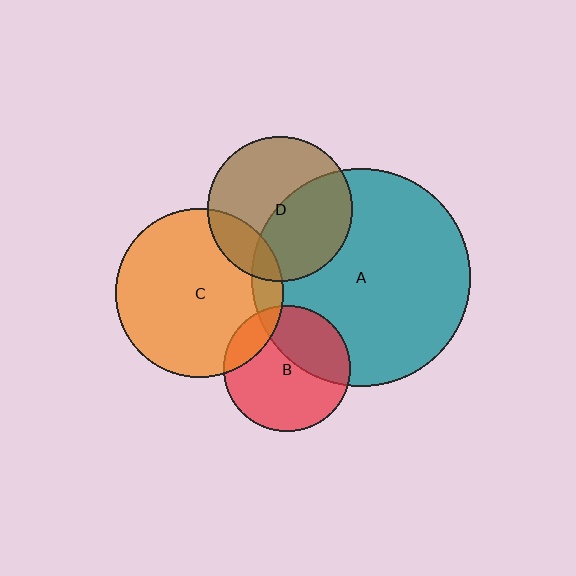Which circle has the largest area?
Circle A (teal).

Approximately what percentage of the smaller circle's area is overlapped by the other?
Approximately 45%.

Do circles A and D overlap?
Yes.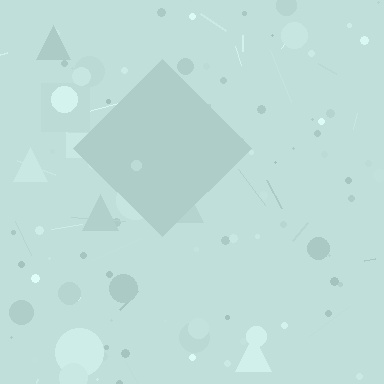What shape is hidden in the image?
A diamond is hidden in the image.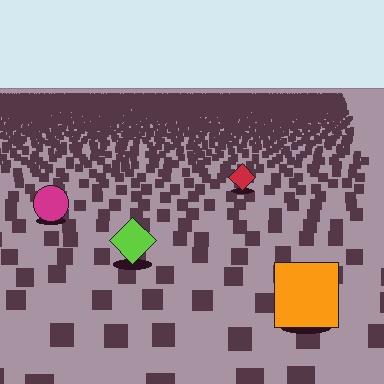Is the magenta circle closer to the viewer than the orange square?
No. The orange square is closer — you can tell from the texture gradient: the ground texture is coarser near it.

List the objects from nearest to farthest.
From nearest to farthest: the orange square, the lime diamond, the magenta circle, the red diamond.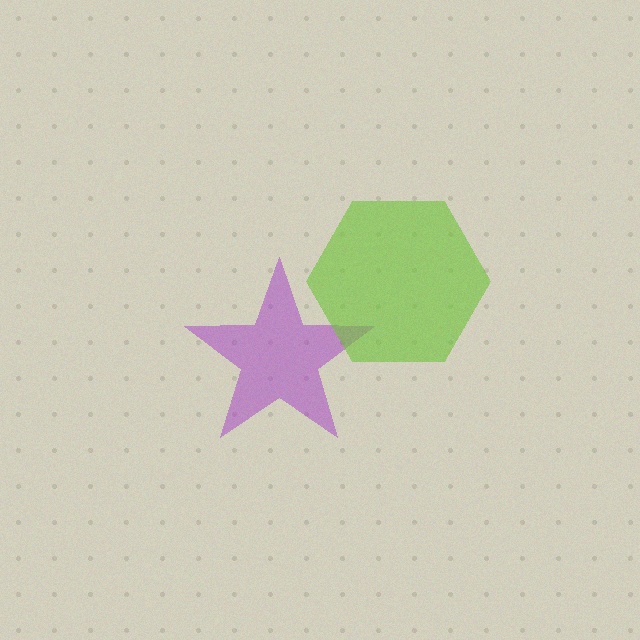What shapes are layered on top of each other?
The layered shapes are: a purple star, a lime hexagon.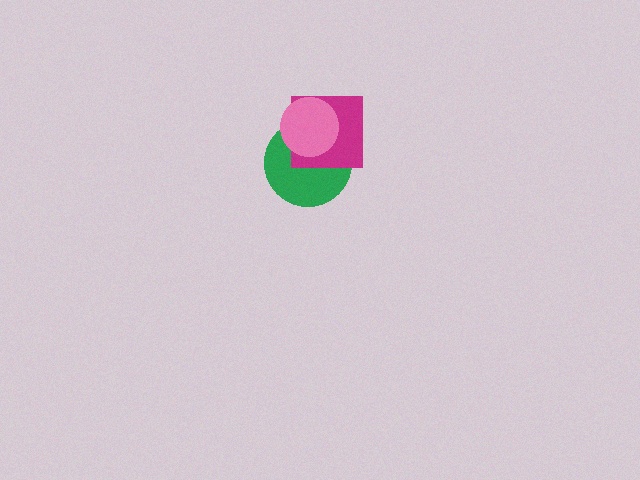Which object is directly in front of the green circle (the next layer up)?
The magenta square is directly in front of the green circle.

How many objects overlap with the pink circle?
2 objects overlap with the pink circle.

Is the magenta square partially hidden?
Yes, it is partially covered by another shape.